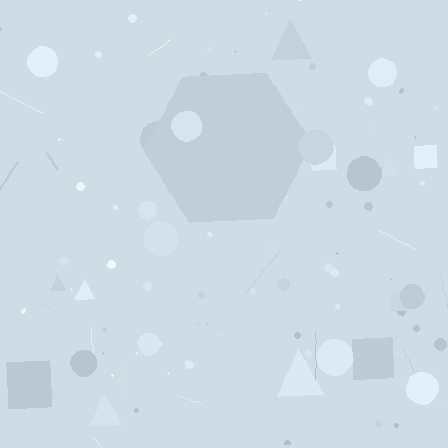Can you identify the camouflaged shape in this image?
The camouflaged shape is a hexagon.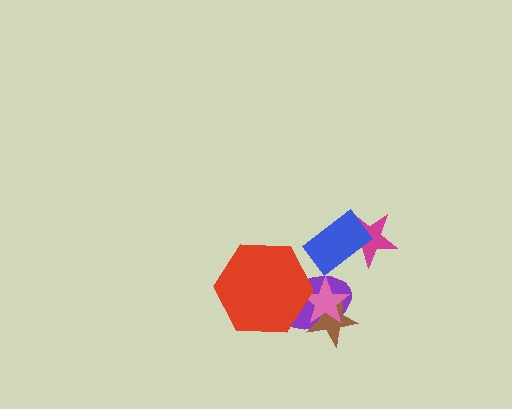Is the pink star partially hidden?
Yes, it is partially covered by another shape.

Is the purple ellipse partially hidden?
Yes, it is partially covered by another shape.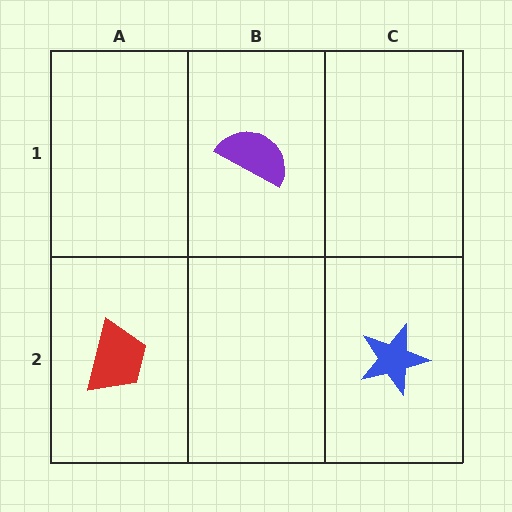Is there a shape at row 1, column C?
No, that cell is empty.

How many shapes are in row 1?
1 shape.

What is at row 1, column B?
A purple semicircle.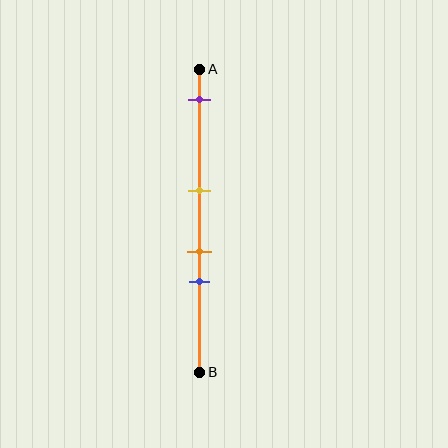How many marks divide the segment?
There are 4 marks dividing the segment.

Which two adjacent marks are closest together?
The orange and blue marks are the closest adjacent pair.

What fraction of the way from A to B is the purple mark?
The purple mark is approximately 10% (0.1) of the way from A to B.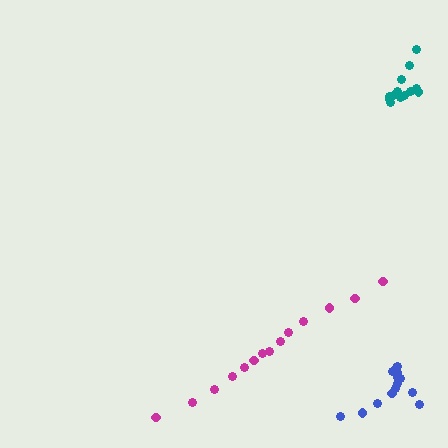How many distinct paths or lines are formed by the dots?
There are 3 distinct paths.